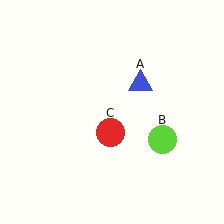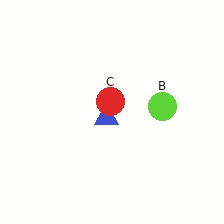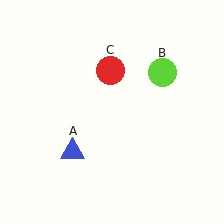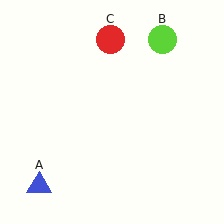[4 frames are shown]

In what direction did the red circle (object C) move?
The red circle (object C) moved up.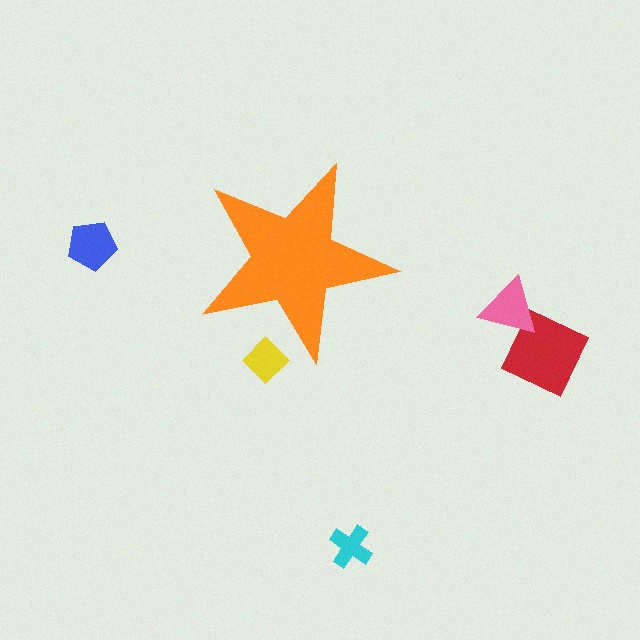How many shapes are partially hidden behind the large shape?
1 shape is partially hidden.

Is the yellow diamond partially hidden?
Yes, the yellow diamond is partially hidden behind the orange star.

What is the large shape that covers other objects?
An orange star.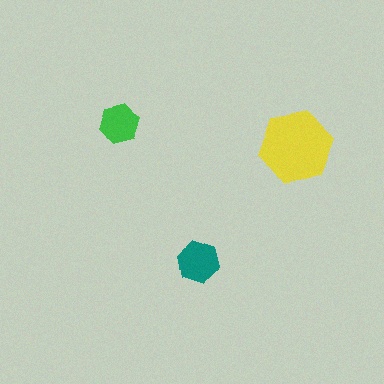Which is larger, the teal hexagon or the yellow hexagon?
The yellow one.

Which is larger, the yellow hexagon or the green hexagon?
The yellow one.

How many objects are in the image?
There are 3 objects in the image.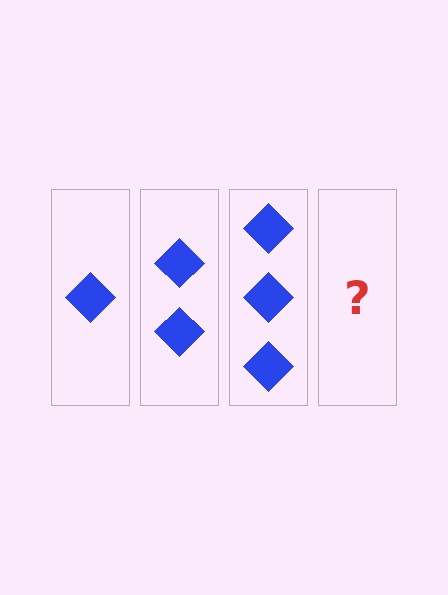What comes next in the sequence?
The next element should be 4 diamonds.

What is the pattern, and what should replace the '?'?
The pattern is that each step adds one more diamond. The '?' should be 4 diamonds.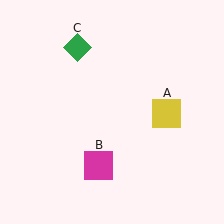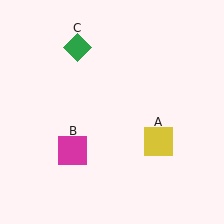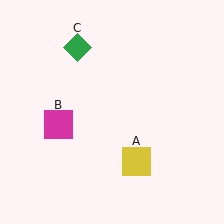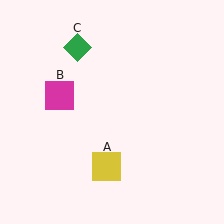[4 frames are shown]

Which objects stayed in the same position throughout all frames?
Green diamond (object C) remained stationary.